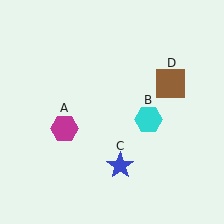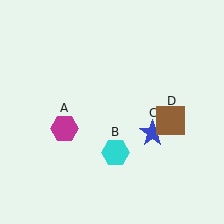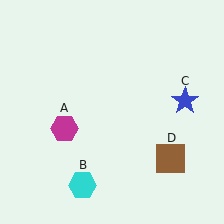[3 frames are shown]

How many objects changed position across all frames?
3 objects changed position: cyan hexagon (object B), blue star (object C), brown square (object D).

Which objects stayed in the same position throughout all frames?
Magenta hexagon (object A) remained stationary.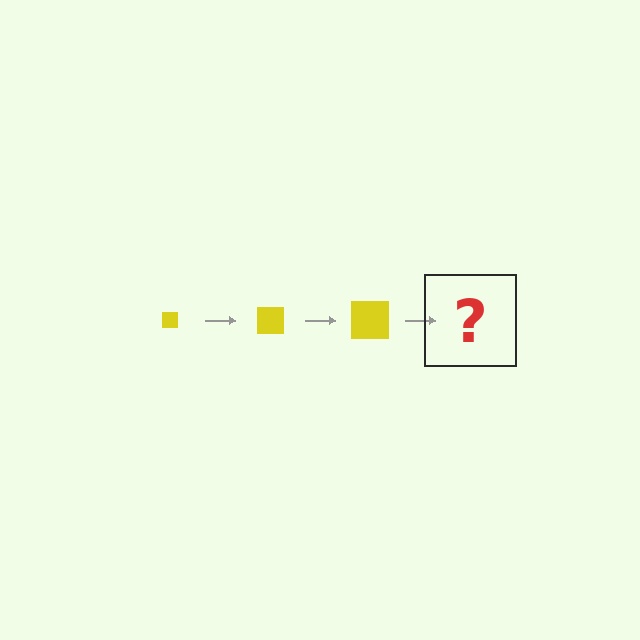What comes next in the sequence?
The next element should be a yellow square, larger than the previous one.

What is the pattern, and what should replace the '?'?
The pattern is that the square gets progressively larger each step. The '?' should be a yellow square, larger than the previous one.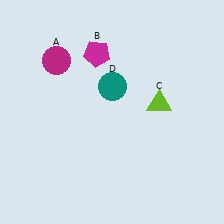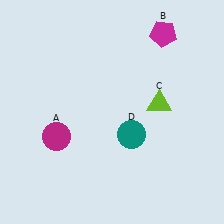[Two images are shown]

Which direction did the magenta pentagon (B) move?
The magenta pentagon (B) moved right.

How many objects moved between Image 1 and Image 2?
3 objects moved between the two images.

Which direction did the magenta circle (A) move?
The magenta circle (A) moved down.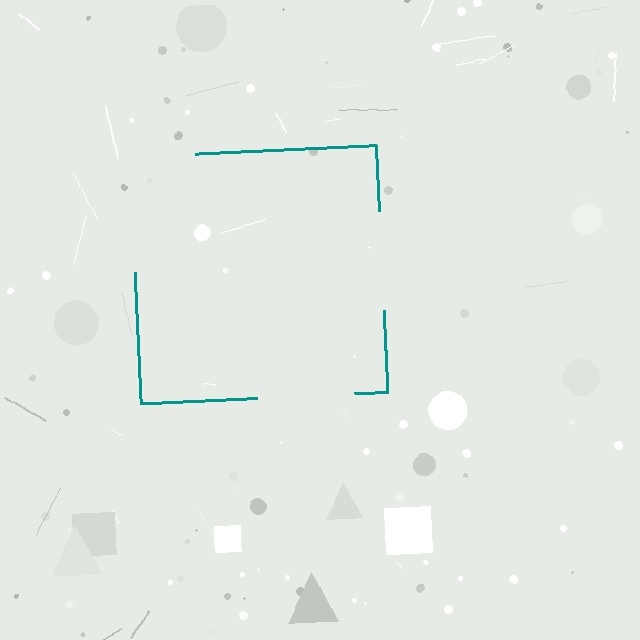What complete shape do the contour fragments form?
The contour fragments form a square.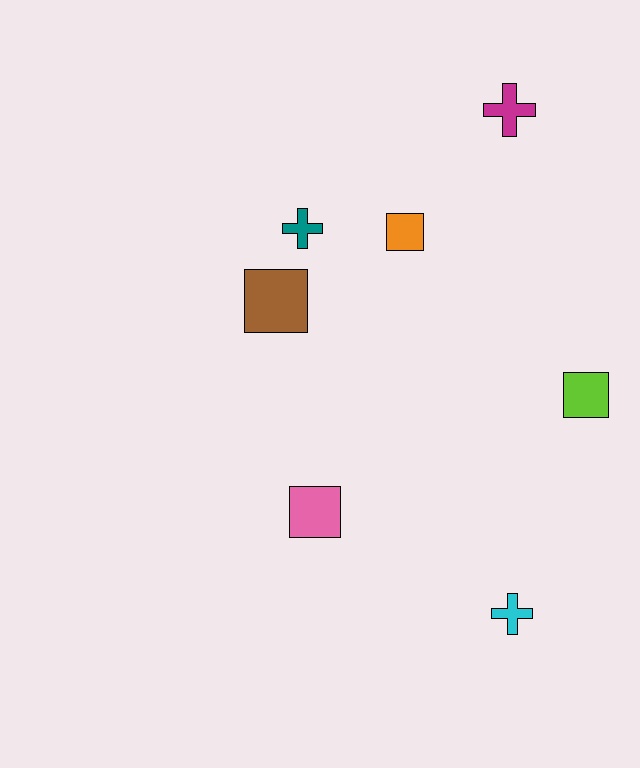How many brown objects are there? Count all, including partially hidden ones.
There is 1 brown object.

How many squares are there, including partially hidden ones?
There are 4 squares.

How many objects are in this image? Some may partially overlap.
There are 7 objects.